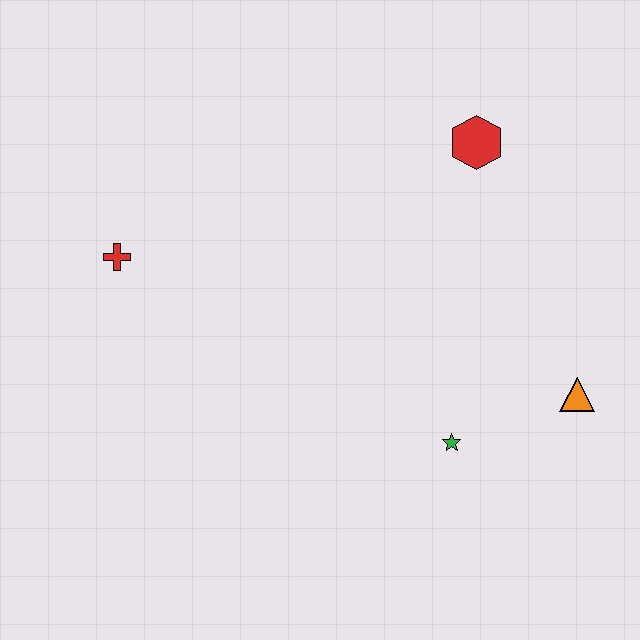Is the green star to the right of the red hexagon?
No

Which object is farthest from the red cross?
The orange triangle is farthest from the red cross.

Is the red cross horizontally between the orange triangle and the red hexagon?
No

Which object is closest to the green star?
The orange triangle is closest to the green star.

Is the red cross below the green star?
No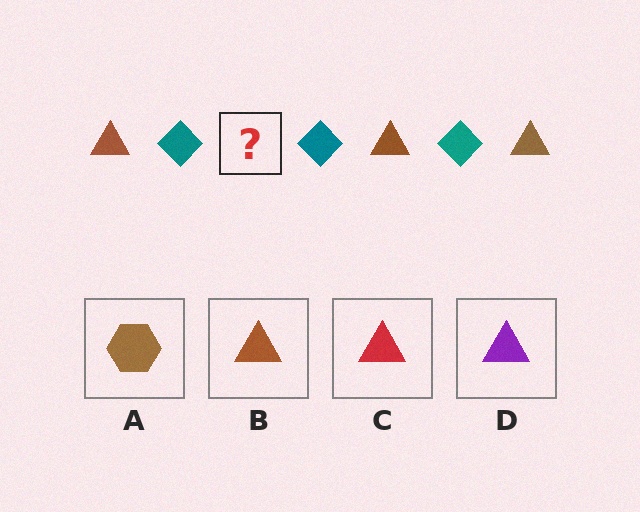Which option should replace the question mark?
Option B.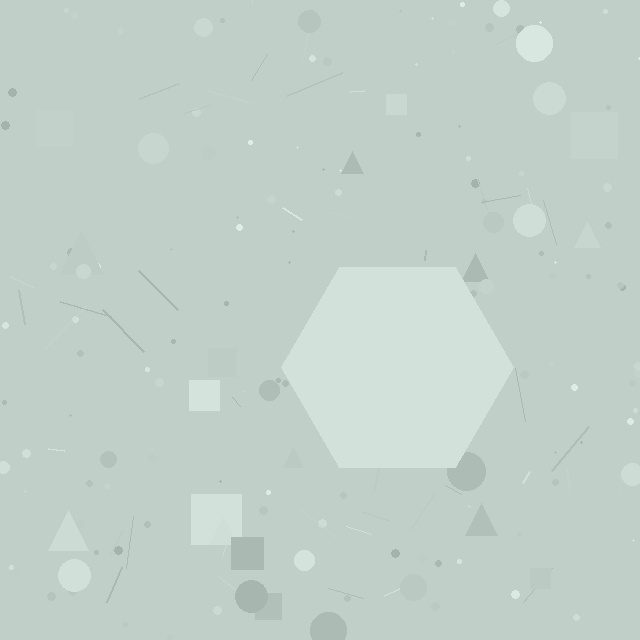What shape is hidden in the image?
A hexagon is hidden in the image.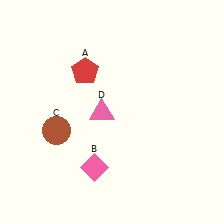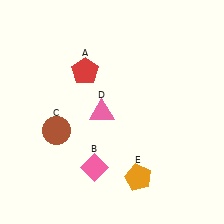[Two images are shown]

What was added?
An orange pentagon (E) was added in Image 2.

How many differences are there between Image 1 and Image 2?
There is 1 difference between the two images.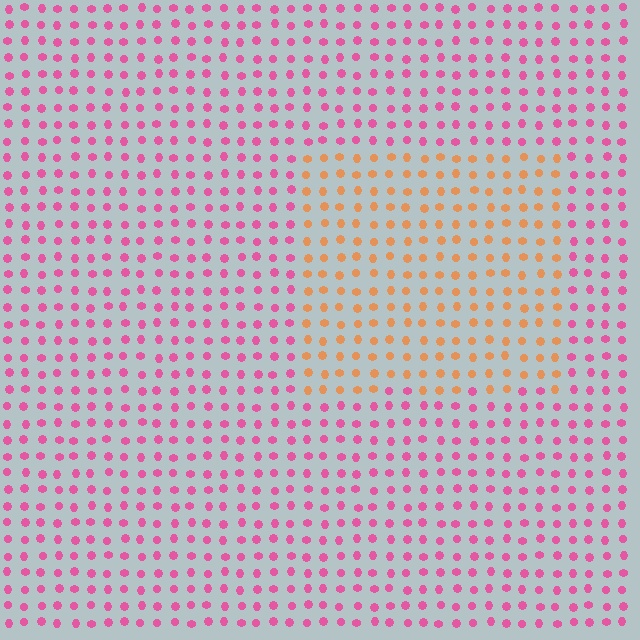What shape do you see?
I see a rectangle.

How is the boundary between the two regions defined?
The boundary is defined purely by a slight shift in hue (about 57 degrees). Spacing, size, and orientation are identical on both sides.